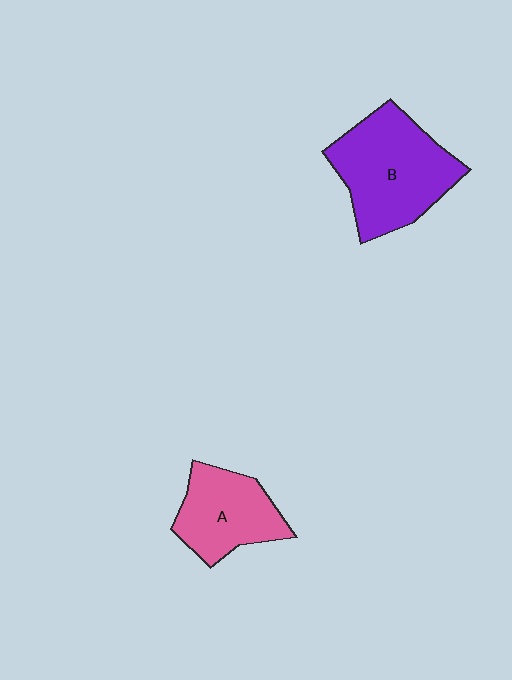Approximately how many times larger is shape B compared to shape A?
Approximately 1.5 times.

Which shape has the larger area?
Shape B (purple).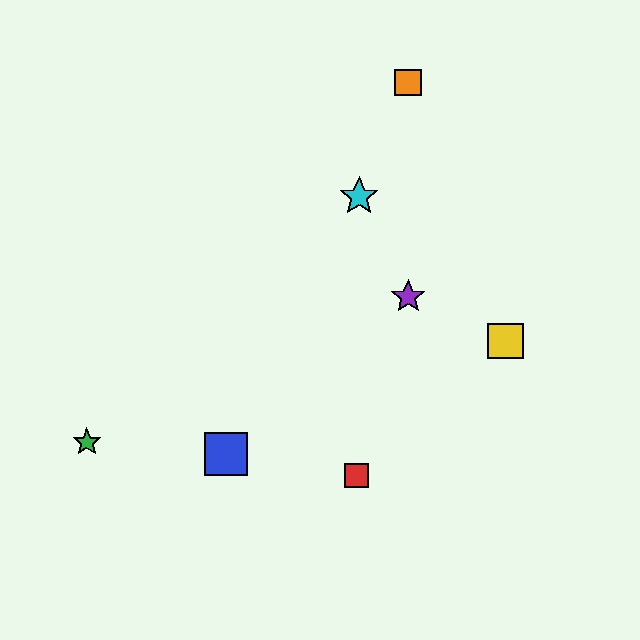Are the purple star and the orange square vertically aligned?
Yes, both are at x≈408.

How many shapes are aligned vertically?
2 shapes (the purple star, the orange square) are aligned vertically.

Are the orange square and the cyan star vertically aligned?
No, the orange square is at x≈408 and the cyan star is at x≈359.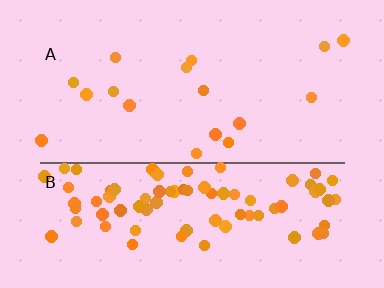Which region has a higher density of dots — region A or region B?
B (the bottom).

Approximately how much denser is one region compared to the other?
Approximately 5.2× — region B over region A.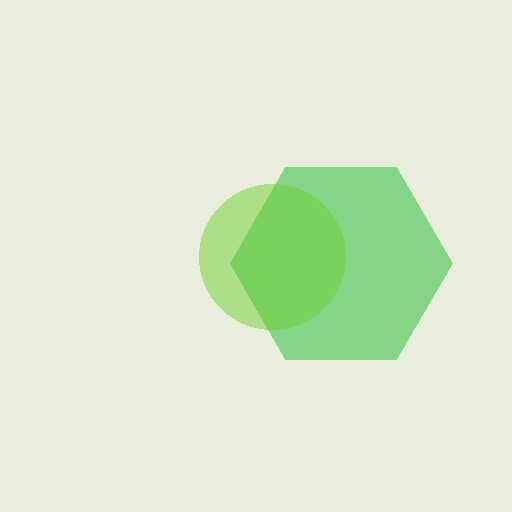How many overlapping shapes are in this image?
There are 2 overlapping shapes in the image.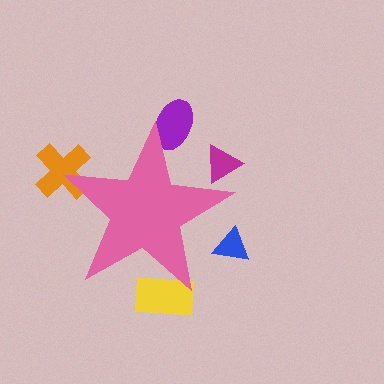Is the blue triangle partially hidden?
Yes, the blue triangle is partially hidden behind the pink star.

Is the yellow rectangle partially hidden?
Yes, the yellow rectangle is partially hidden behind the pink star.